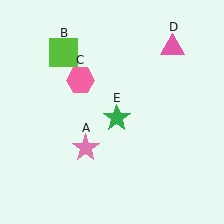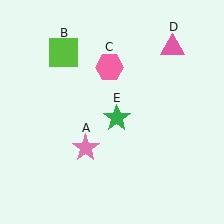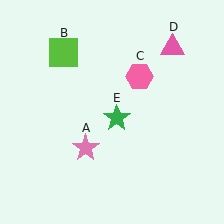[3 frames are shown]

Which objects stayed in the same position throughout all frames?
Pink star (object A) and lime square (object B) and pink triangle (object D) and green star (object E) remained stationary.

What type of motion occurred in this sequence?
The pink hexagon (object C) rotated clockwise around the center of the scene.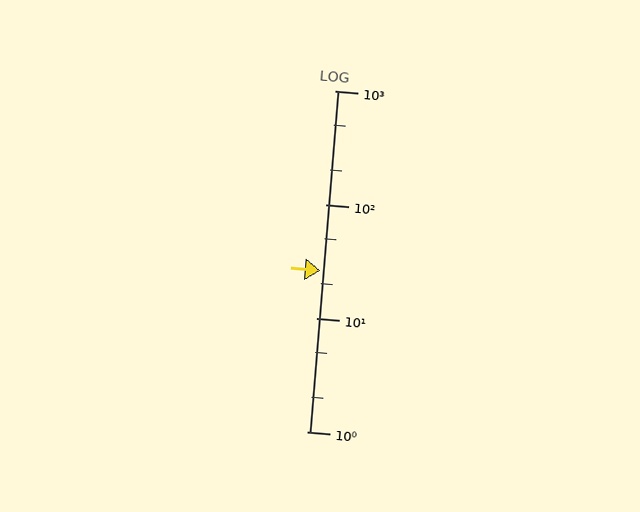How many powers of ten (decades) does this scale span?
The scale spans 3 decades, from 1 to 1000.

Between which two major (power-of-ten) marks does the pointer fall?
The pointer is between 10 and 100.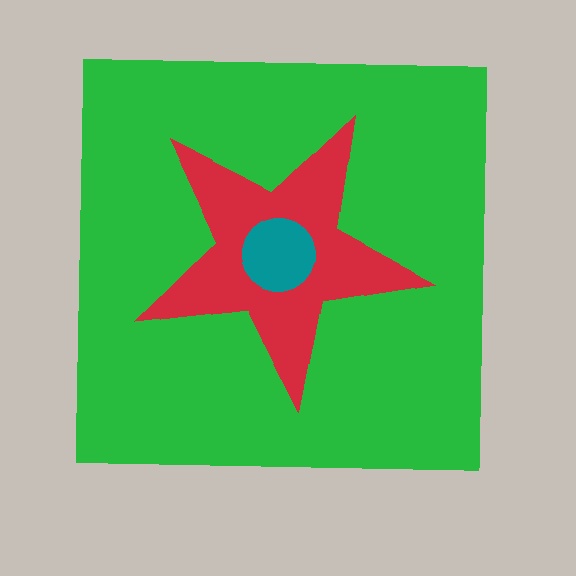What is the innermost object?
The teal circle.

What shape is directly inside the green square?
The red star.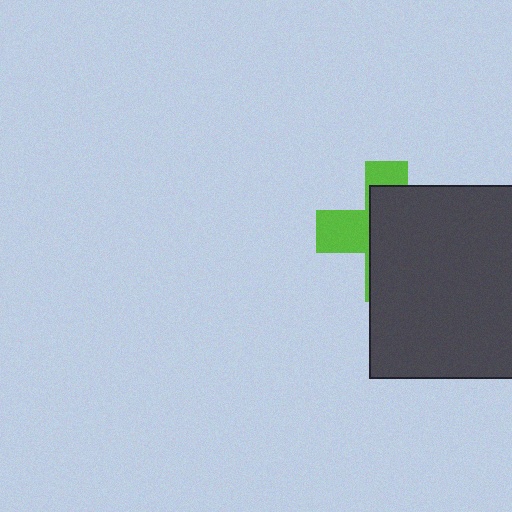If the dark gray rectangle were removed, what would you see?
You would see the complete lime cross.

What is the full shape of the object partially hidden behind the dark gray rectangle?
The partially hidden object is a lime cross.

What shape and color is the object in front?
The object in front is a dark gray rectangle.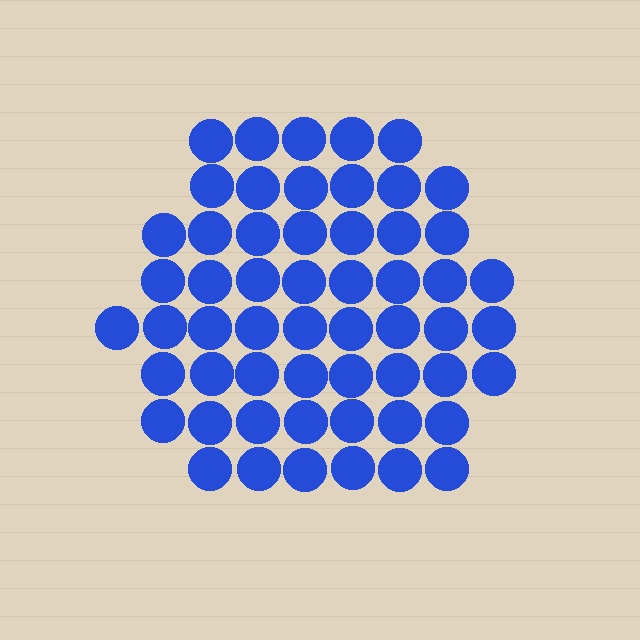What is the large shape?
The large shape is a hexagon.